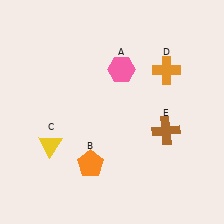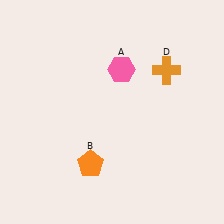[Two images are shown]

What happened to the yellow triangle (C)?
The yellow triangle (C) was removed in Image 2. It was in the bottom-left area of Image 1.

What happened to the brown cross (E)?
The brown cross (E) was removed in Image 2. It was in the bottom-right area of Image 1.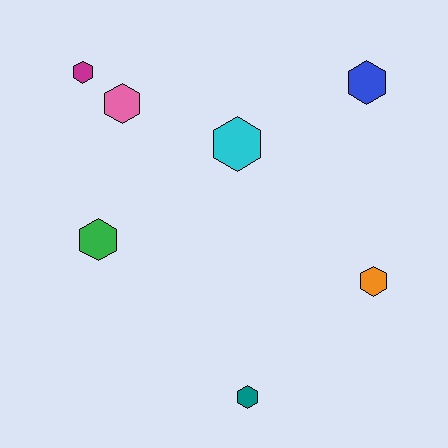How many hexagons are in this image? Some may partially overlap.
There are 7 hexagons.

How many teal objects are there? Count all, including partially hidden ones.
There is 1 teal object.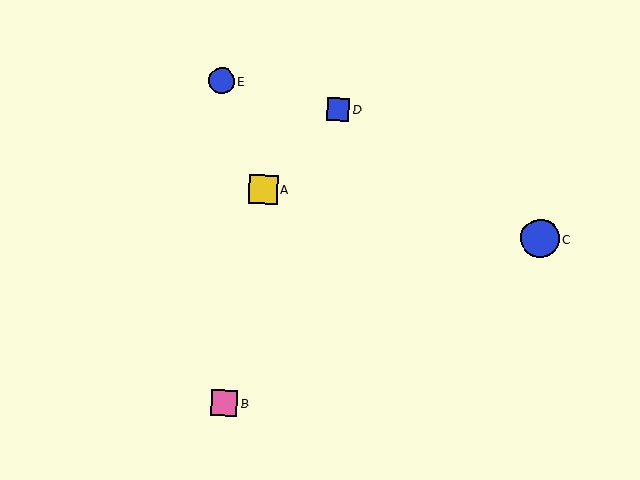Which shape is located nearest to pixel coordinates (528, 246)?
The blue circle (labeled C) at (540, 238) is nearest to that location.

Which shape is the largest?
The blue circle (labeled C) is the largest.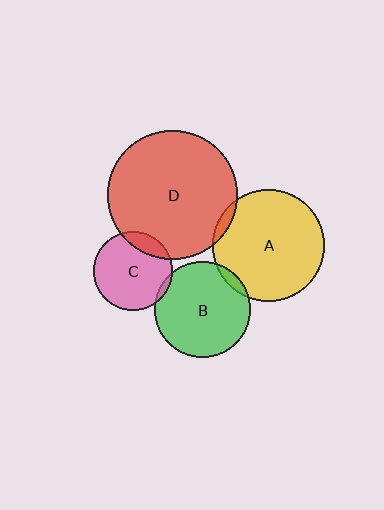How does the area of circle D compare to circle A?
Approximately 1.3 times.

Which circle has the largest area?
Circle D (red).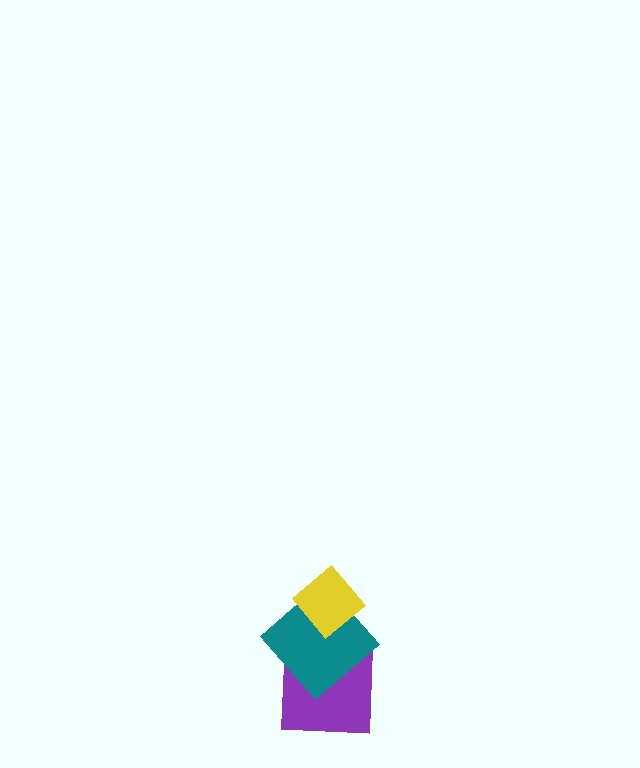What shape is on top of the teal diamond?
The yellow diamond is on top of the teal diamond.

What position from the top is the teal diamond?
The teal diamond is 2nd from the top.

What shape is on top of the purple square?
The teal diamond is on top of the purple square.